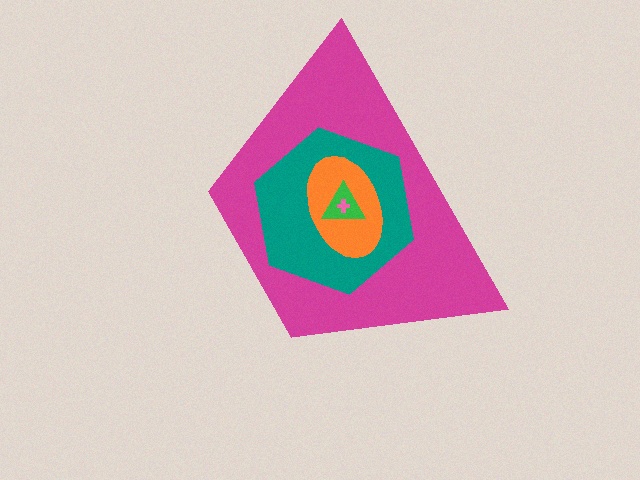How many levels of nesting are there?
5.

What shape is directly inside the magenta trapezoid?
The teal hexagon.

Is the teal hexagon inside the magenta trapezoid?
Yes.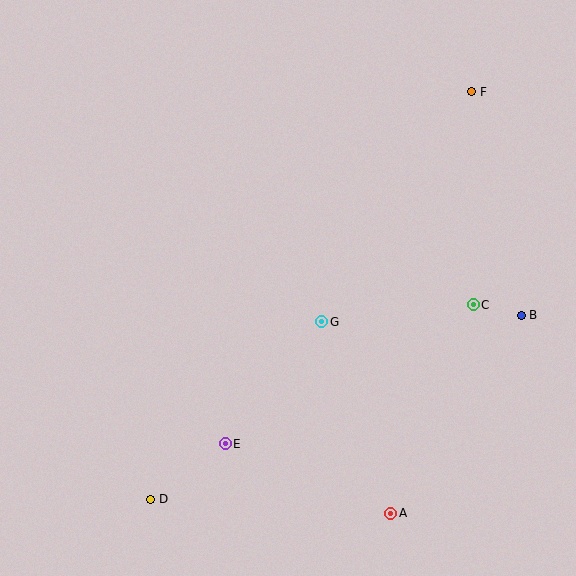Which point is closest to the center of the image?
Point G at (322, 322) is closest to the center.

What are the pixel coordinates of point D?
Point D is at (151, 499).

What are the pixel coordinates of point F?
Point F is at (472, 92).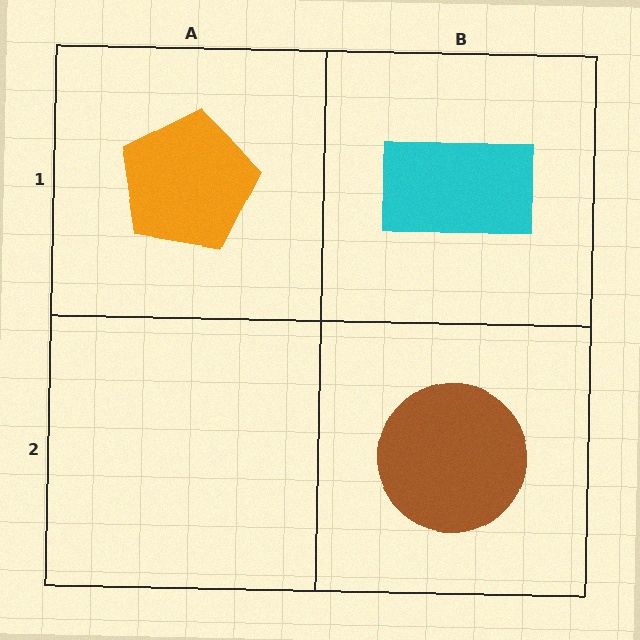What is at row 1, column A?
An orange pentagon.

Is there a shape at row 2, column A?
No, that cell is empty.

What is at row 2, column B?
A brown circle.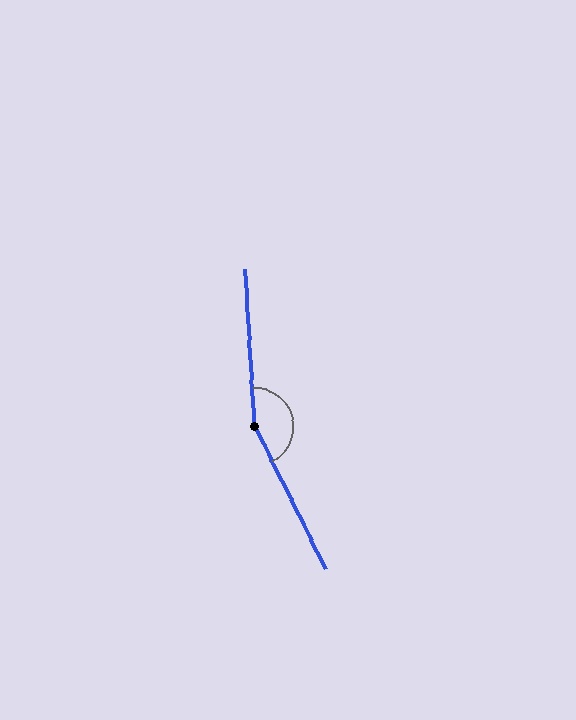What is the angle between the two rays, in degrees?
Approximately 157 degrees.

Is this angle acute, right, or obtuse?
It is obtuse.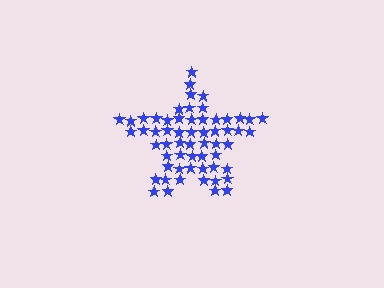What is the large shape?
The large shape is a star.